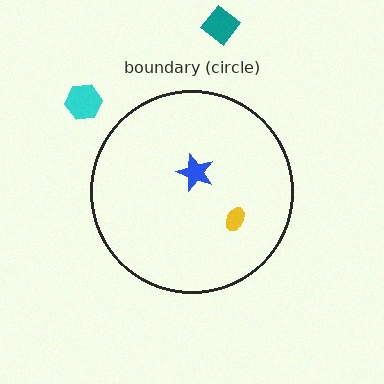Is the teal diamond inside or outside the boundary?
Outside.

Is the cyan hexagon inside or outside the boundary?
Outside.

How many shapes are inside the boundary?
2 inside, 2 outside.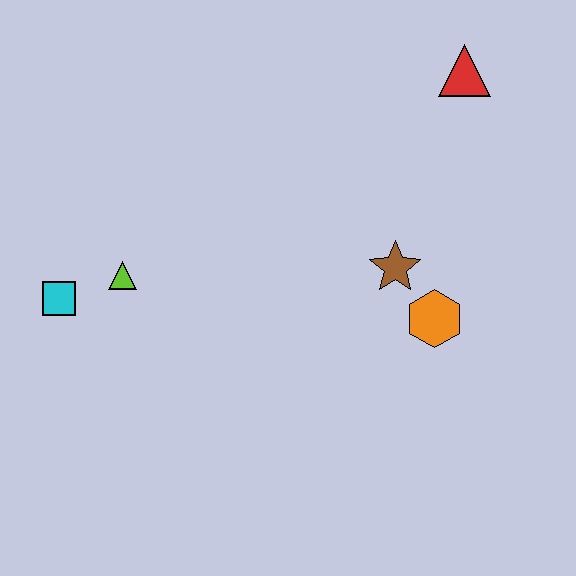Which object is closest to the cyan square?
The lime triangle is closest to the cyan square.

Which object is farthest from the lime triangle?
The red triangle is farthest from the lime triangle.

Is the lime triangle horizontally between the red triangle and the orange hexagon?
No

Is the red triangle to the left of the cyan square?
No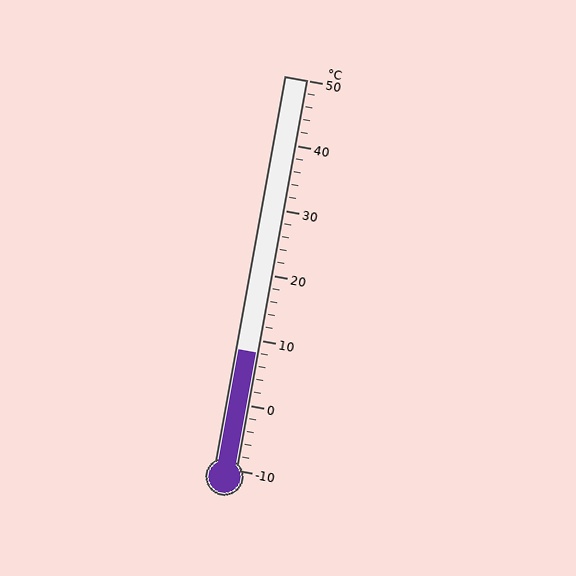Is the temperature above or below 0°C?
The temperature is above 0°C.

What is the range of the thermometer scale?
The thermometer scale ranges from -10°C to 50°C.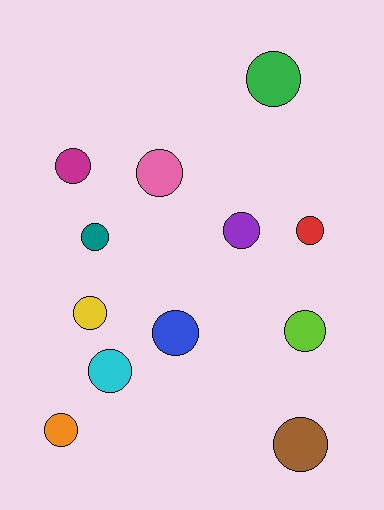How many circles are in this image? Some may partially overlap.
There are 12 circles.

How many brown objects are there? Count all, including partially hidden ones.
There is 1 brown object.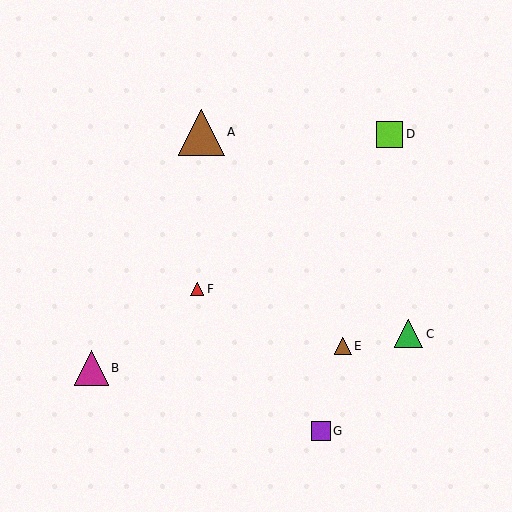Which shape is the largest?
The brown triangle (labeled A) is the largest.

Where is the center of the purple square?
The center of the purple square is at (321, 431).